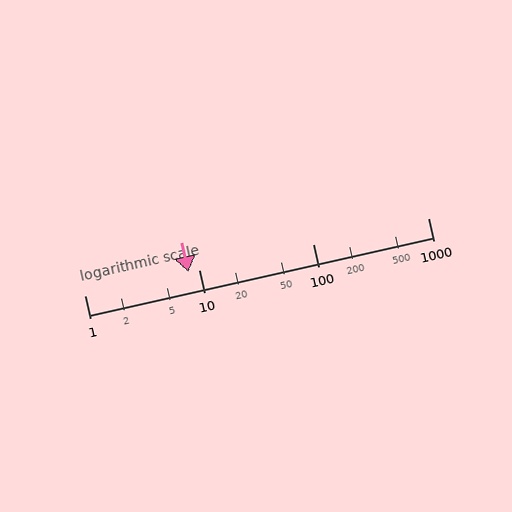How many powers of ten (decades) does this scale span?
The scale spans 3 decades, from 1 to 1000.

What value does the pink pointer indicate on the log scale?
The pointer indicates approximately 8.1.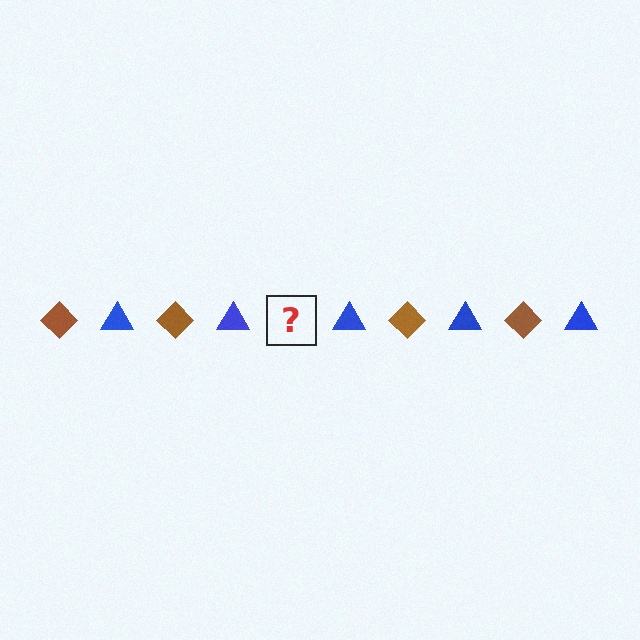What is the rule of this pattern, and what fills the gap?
The rule is that the pattern alternates between brown diamond and blue triangle. The gap should be filled with a brown diamond.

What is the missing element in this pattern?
The missing element is a brown diamond.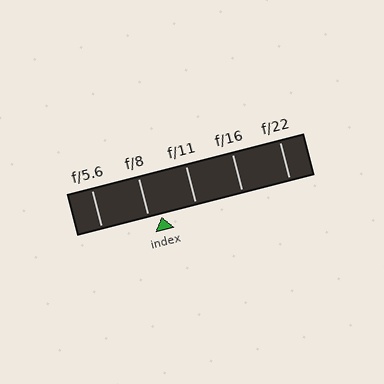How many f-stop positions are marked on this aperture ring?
There are 5 f-stop positions marked.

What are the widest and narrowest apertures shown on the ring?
The widest aperture shown is f/5.6 and the narrowest is f/22.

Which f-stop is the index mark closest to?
The index mark is closest to f/8.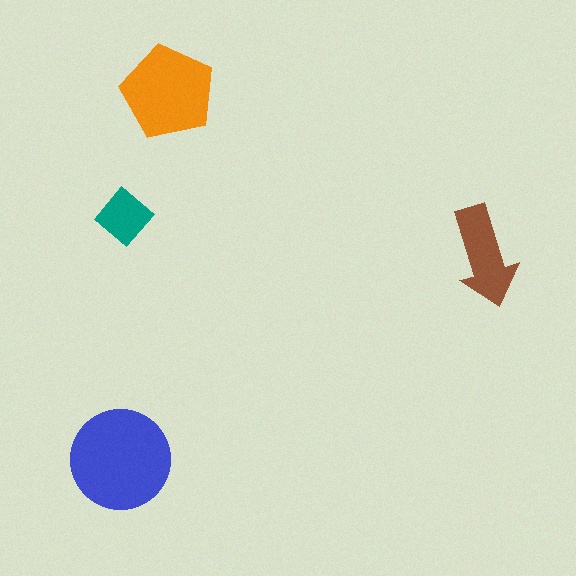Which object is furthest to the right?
The brown arrow is rightmost.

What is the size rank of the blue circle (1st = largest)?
1st.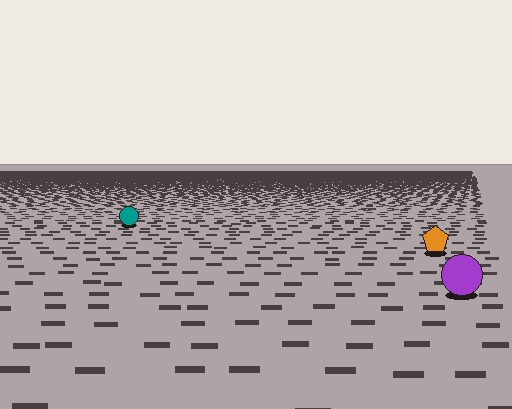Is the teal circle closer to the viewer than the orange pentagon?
No. The orange pentagon is closer — you can tell from the texture gradient: the ground texture is coarser near it.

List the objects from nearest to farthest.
From nearest to farthest: the purple circle, the orange pentagon, the teal circle.